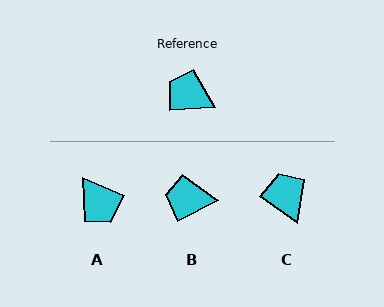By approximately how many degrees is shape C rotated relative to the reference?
Approximately 39 degrees clockwise.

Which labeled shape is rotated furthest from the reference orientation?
A, about 153 degrees away.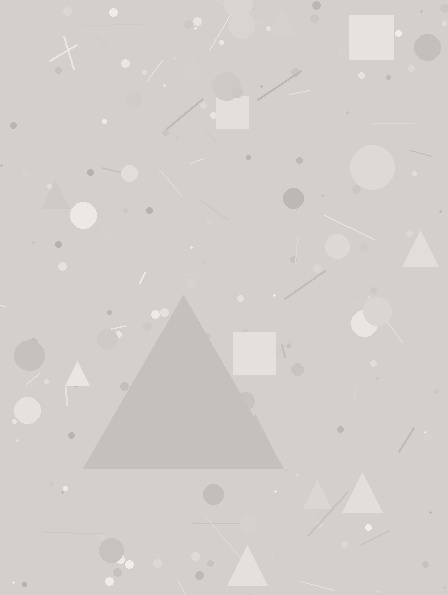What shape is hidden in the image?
A triangle is hidden in the image.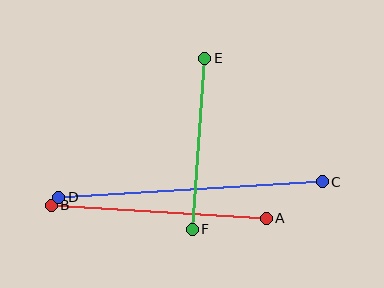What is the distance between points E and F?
The distance is approximately 172 pixels.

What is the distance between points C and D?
The distance is approximately 264 pixels.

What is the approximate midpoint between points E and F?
The midpoint is at approximately (198, 144) pixels.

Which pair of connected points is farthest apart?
Points C and D are farthest apart.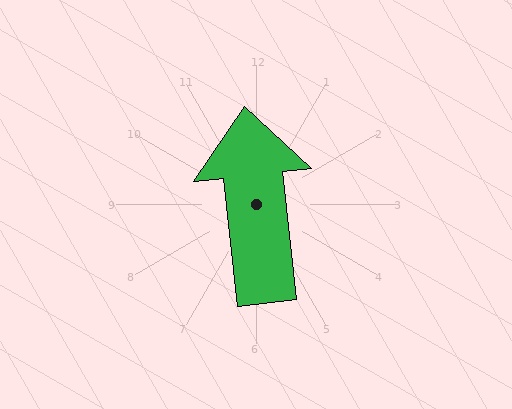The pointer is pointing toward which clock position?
Roughly 12 o'clock.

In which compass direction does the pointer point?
North.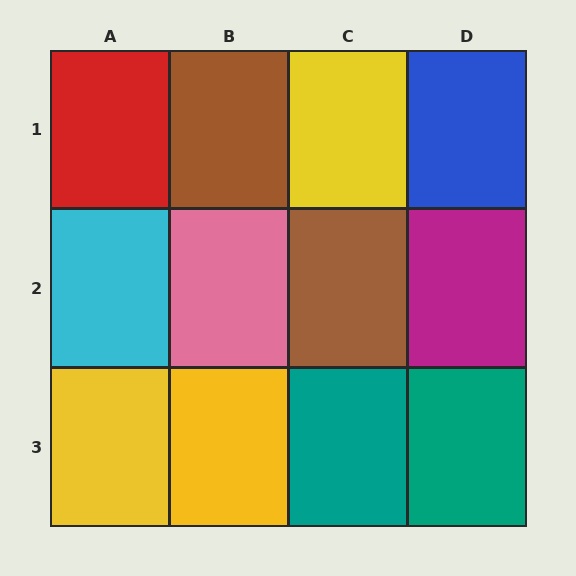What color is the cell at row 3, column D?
Teal.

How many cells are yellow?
3 cells are yellow.